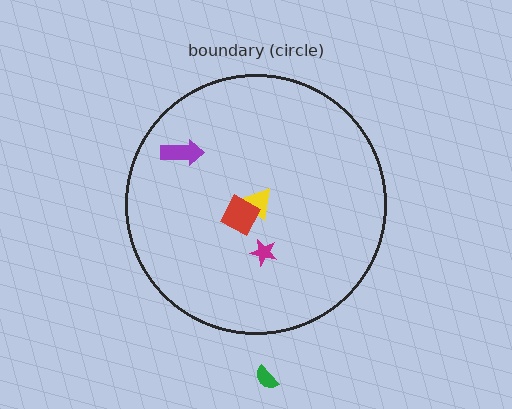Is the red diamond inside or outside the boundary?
Inside.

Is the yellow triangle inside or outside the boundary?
Inside.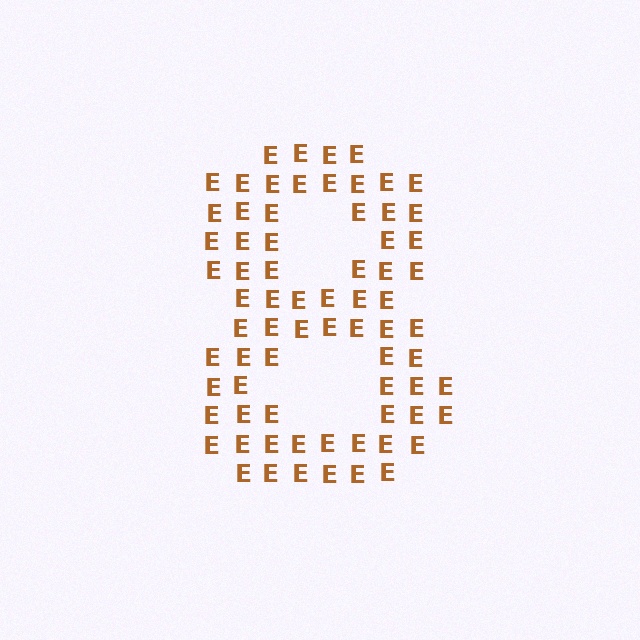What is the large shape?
The large shape is the digit 8.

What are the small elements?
The small elements are letter E's.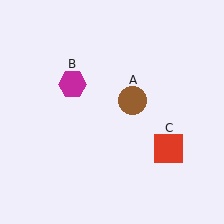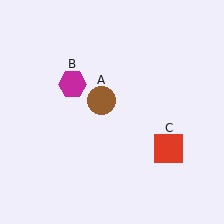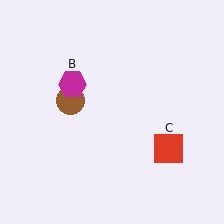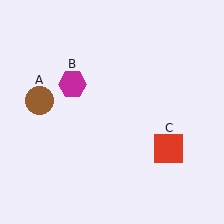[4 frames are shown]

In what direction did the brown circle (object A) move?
The brown circle (object A) moved left.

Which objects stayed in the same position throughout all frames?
Magenta hexagon (object B) and red square (object C) remained stationary.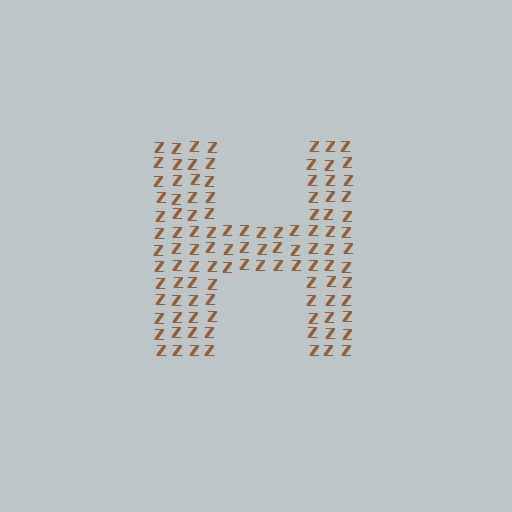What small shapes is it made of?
It is made of small letter Z's.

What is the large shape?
The large shape is the letter H.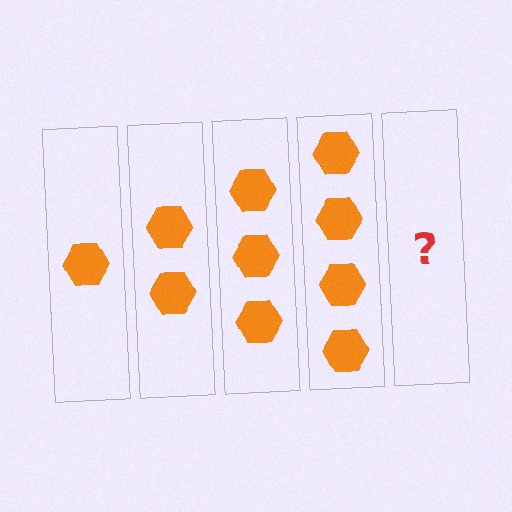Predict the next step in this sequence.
The next step is 5 hexagons.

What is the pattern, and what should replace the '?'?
The pattern is that each step adds one more hexagon. The '?' should be 5 hexagons.